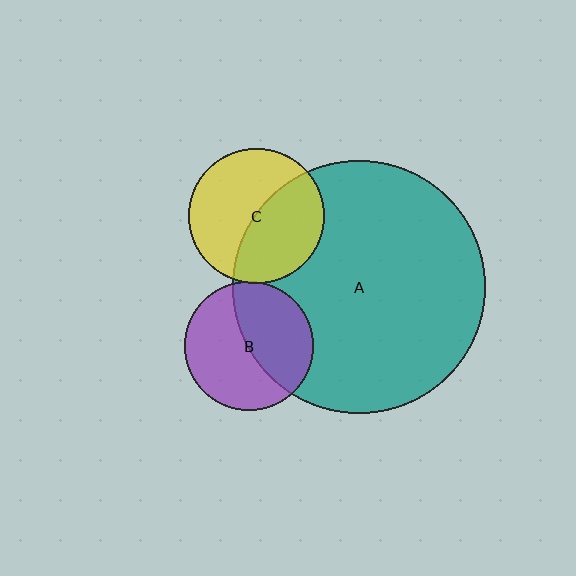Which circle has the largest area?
Circle A (teal).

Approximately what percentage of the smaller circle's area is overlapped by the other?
Approximately 45%.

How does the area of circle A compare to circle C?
Approximately 3.5 times.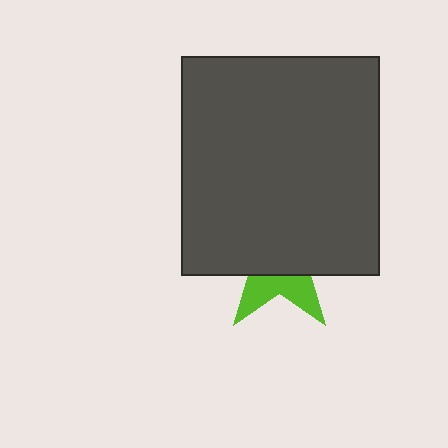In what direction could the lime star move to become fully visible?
The lime star could move down. That would shift it out from behind the dark gray rectangle entirely.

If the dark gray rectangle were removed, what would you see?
You would see the complete lime star.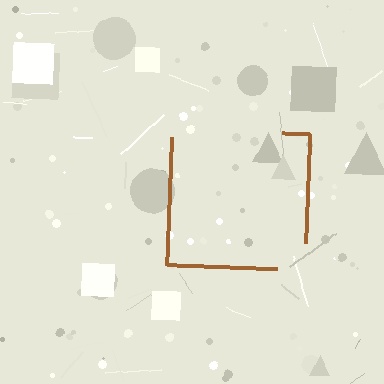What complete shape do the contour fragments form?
The contour fragments form a square.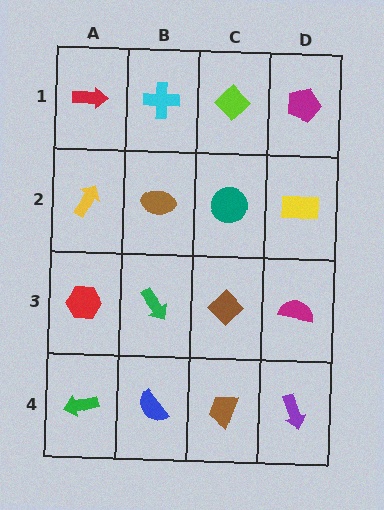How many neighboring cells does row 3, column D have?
3.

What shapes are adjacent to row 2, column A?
A red arrow (row 1, column A), a red hexagon (row 3, column A), a brown ellipse (row 2, column B).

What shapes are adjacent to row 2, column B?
A cyan cross (row 1, column B), a green arrow (row 3, column B), a yellow arrow (row 2, column A), a teal circle (row 2, column C).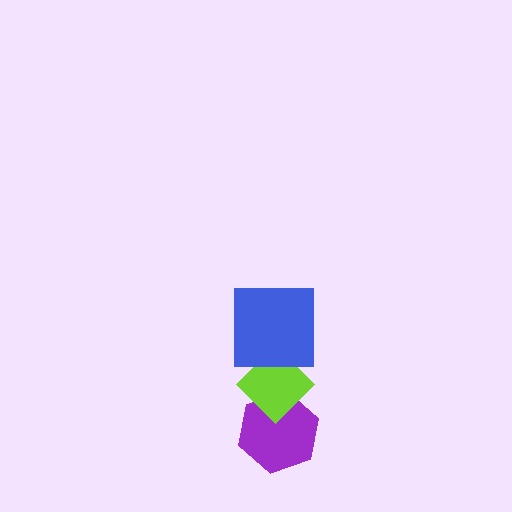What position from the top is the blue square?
The blue square is 1st from the top.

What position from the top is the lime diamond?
The lime diamond is 2nd from the top.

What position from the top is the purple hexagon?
The purple hexagon is 3rd from the top.